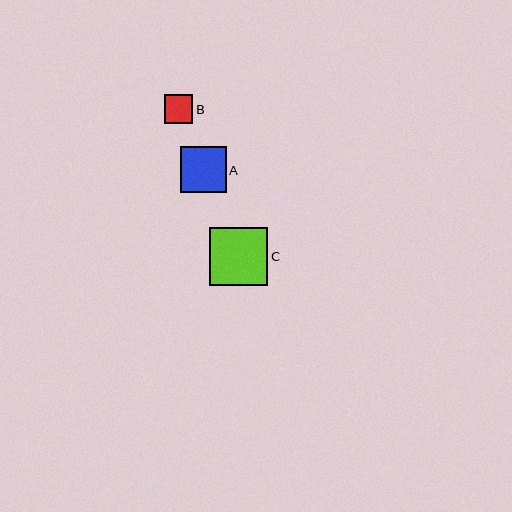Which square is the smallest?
Square B is the smallest with a size of approximately 29 pixels.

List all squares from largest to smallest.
From largest to smallest: C, A, B.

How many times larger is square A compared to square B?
Square A is approximately 1.6 times the size of square B.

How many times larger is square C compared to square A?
Square C is approximately 1.3 times the size of square A.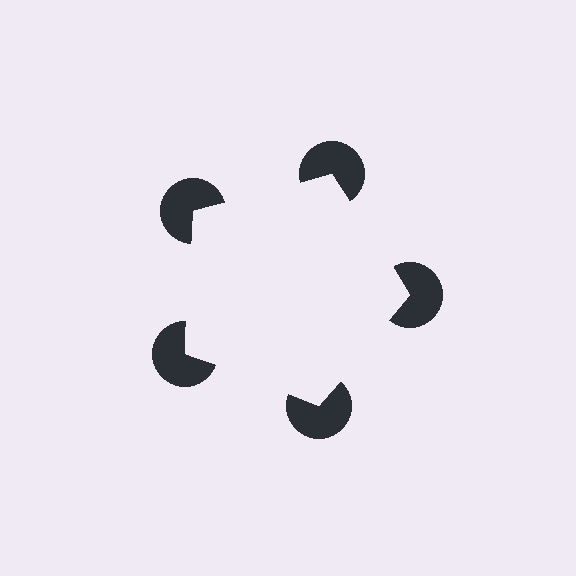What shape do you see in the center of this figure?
An illusory pentagon — its edges are inferred from the aligned wedge cuts in the pac-man discs, not physically drawn.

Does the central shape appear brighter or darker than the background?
It typically appears slightly brighter than the background, even though no actual brightness change is drawn.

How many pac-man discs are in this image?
There are 5 — one at each vertex of the illusory pentagon.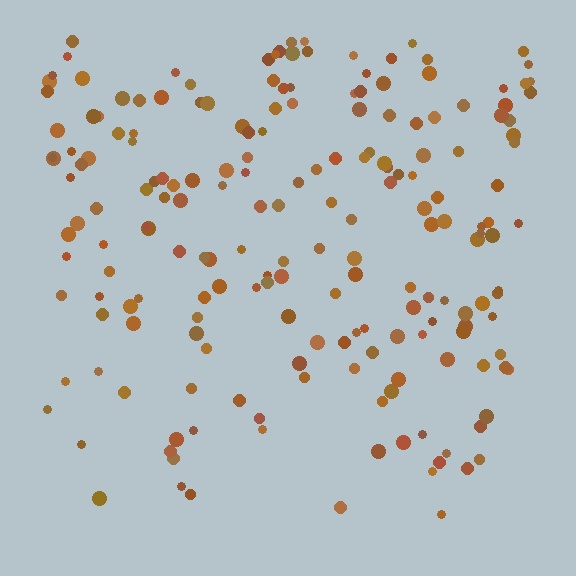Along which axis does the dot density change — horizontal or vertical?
Vertical.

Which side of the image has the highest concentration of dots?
The top.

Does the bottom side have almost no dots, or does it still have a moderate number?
Still a moderate number, just noticeably fewer than the top.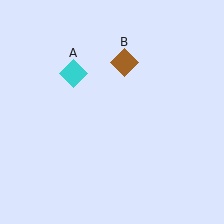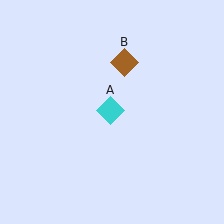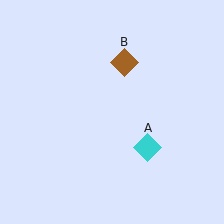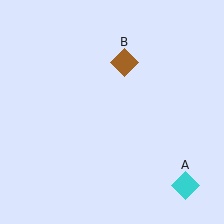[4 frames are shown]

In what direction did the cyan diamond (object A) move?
The cyan diamond (object A) moved down and to the right.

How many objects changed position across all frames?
1 object changed position: cyan diamond (object A).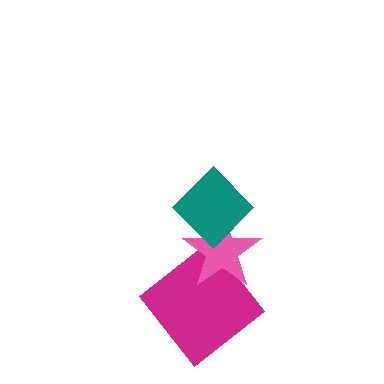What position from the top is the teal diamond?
The teal diamond is 1st from the top.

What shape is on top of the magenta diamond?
The pink star is on top of the magenta diamond.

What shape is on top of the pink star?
The teal diamond is on top of the pink star.